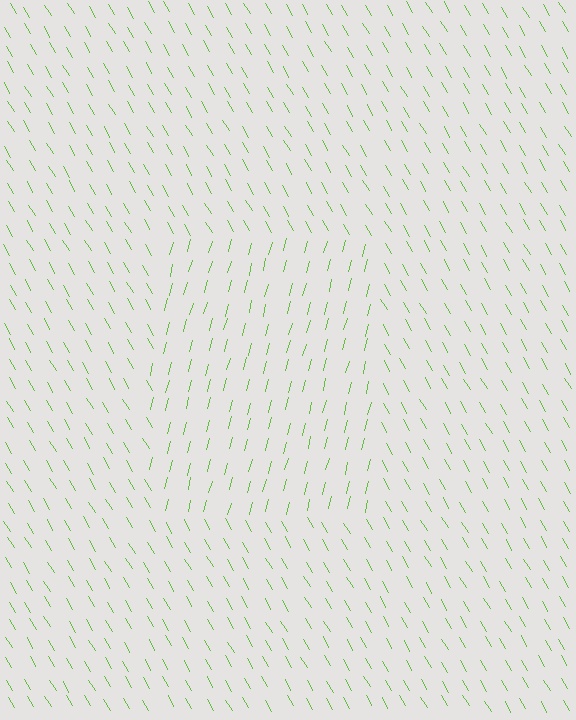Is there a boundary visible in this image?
Yes, there is a texture boundary formed by a change in line orientation.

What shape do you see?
I see a rectangle.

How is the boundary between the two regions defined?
The boundary is defined purely by a change in line orientation (approximately 45 degrees difference). All lines are the same color and thickness.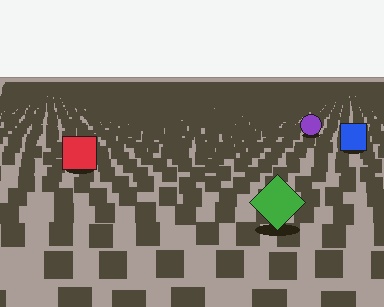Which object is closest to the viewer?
The green diamond is closest. The texture marks near it are larger and more spread out.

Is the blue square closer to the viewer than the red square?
No. The red square is closer — you can tell from the texture gradient: the ground texture is coarser near it.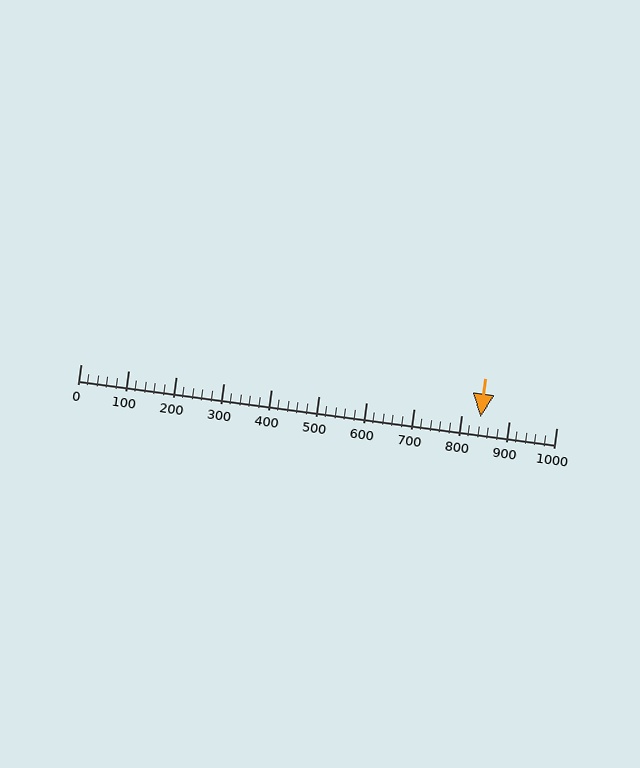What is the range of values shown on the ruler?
The ruler shows values from 0 to 1000.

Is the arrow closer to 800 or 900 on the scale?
The arrow is closer to 800.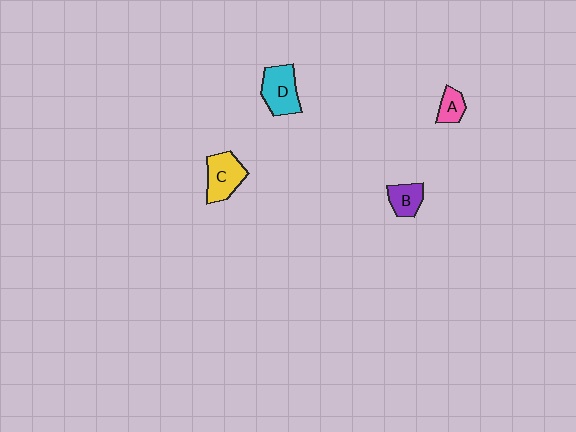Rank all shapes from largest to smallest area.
From largest to smallest: D (cyan), C (yellow), B (purple), A (pink).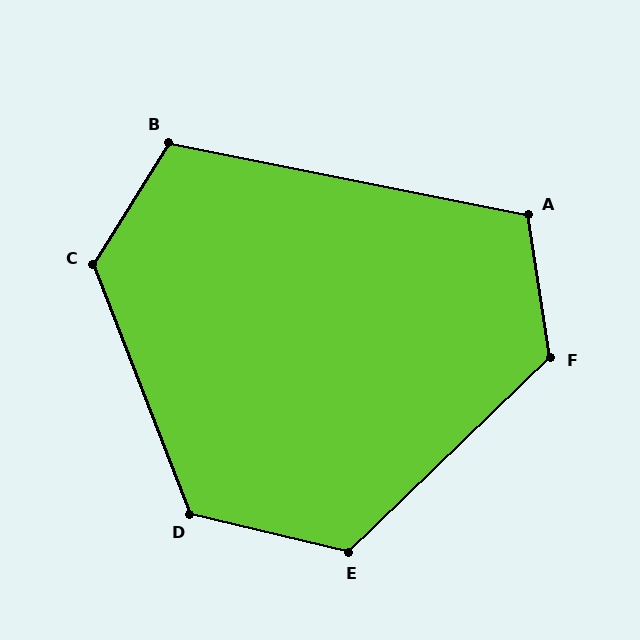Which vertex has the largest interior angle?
C, at approximately 127 degrees.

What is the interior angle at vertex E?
Approximately 123 degrees (obtuse).